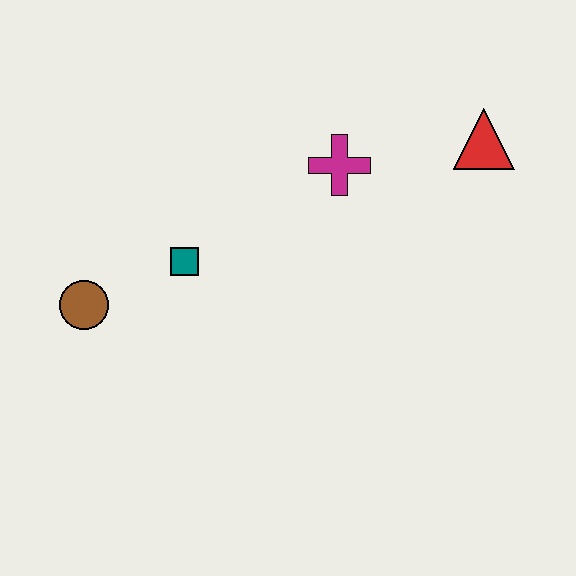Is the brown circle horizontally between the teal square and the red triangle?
No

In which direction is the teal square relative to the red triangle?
The teal square is to the left of the red triangle.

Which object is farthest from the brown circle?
The red triangle is farthest from the brown circle.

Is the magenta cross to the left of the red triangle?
Yes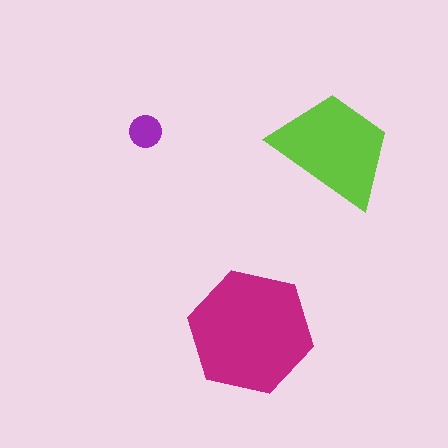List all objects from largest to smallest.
The magenta hexagon, the lime trapezoid, the purple circle.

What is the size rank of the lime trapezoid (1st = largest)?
2nd.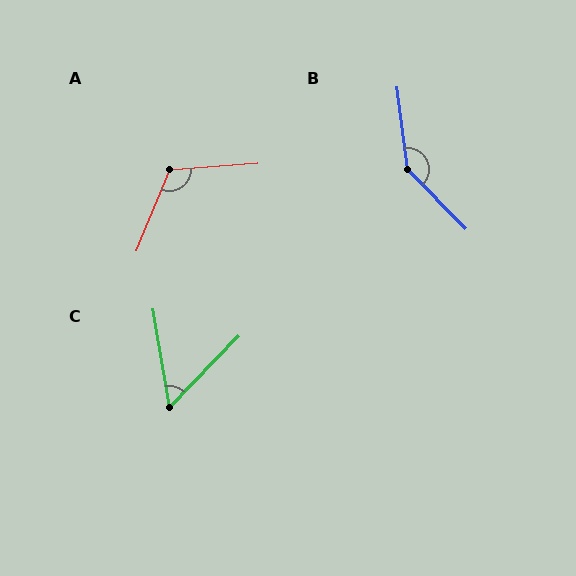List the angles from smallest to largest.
C (53°), A (116°), B (142°).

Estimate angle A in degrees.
Approximately 116 degrees.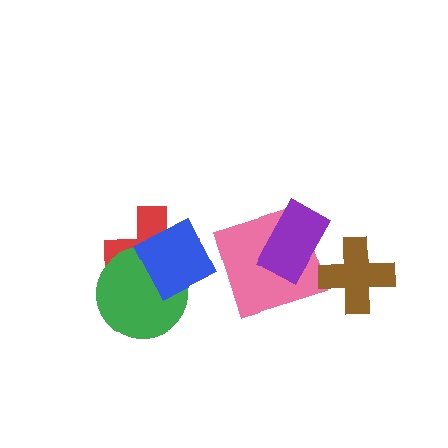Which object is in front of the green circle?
The blue square is in front of the green circle.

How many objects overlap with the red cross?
2 objects overlap with the red cross.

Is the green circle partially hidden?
Yes, it is partially covered by another shape.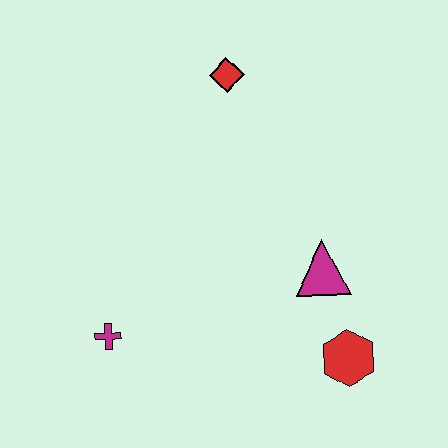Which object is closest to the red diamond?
The magenta triangle is closest to the red diamond.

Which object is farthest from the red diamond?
The red hexagon is farthest from the red diamond.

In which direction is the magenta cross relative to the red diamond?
The magenta cross is below the red diamond.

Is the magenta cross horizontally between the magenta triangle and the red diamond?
No